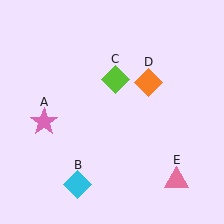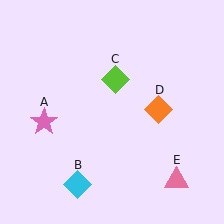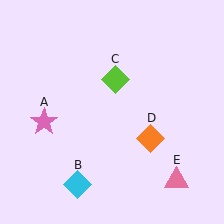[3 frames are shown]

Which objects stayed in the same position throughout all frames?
Pink star (object A) and cyan diamond (object B) and lime diamond (object C) and pink triangle (object E) remained stationary.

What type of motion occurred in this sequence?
The orange diamond (object D) rotated clockwise around the center of the scene.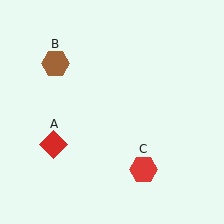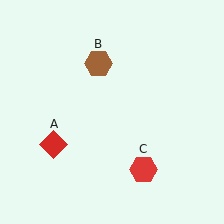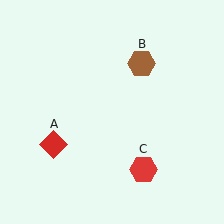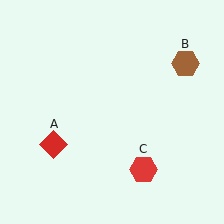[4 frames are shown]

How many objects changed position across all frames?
1 object changed position: brown hexagon (object B).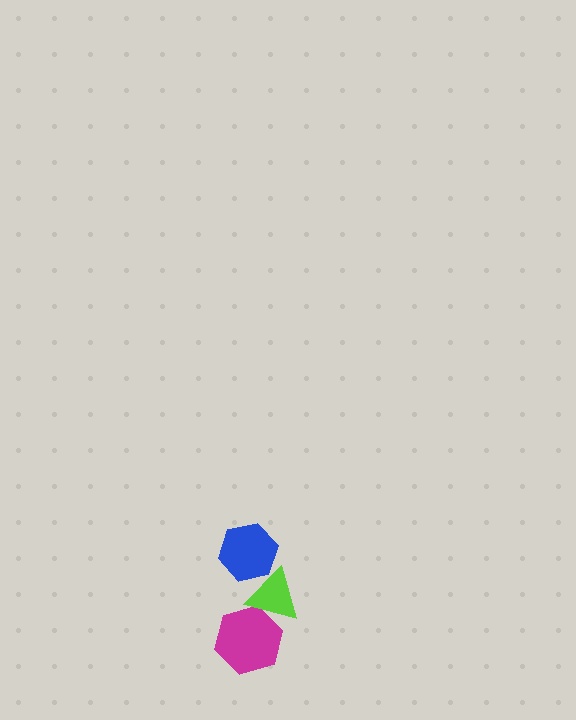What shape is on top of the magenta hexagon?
The lime triangle is on top of the magenta hexagon.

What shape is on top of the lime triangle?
The blue hexagon is on top of the lime triangle.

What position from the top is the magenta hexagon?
The magenta hexagon is 3rd from the top.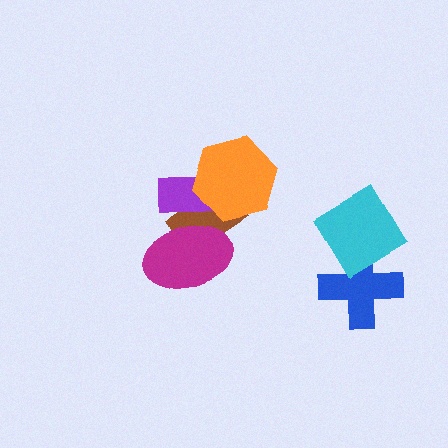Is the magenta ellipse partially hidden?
No, no other shape covers it.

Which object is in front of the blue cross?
The cyan diamond is in front of the blue cross.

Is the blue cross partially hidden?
Yes, it is partially covered by another shape.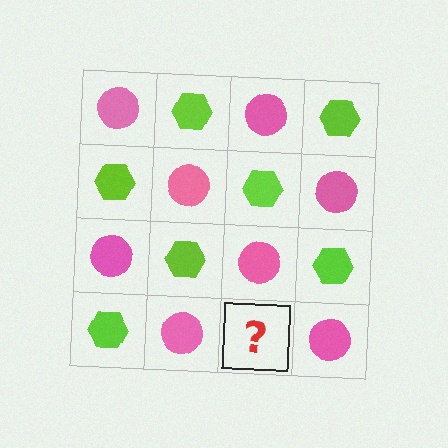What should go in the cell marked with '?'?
The missing cell should contain a lime hexagon.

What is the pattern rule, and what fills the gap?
The rule is that it alternates pink circle and lime hexagon in a checkerboard pattern. The gap should be filled with a lime hexagon.